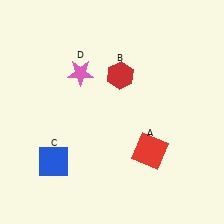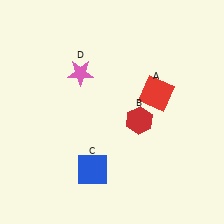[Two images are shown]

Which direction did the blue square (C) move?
The blue square (C) moved right.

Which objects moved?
The objects that moved are: the red square (A), the red hexagon (B), the blue square (C).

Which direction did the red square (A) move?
The red square (A) moved up.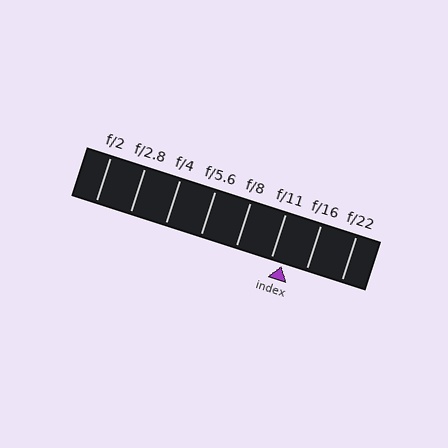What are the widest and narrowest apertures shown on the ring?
The widest aperture shown is f/2 and the narrowest is f/22.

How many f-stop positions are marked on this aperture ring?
There are 8 f-stop positions marked.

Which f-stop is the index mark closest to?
The index mark is closest to f/11.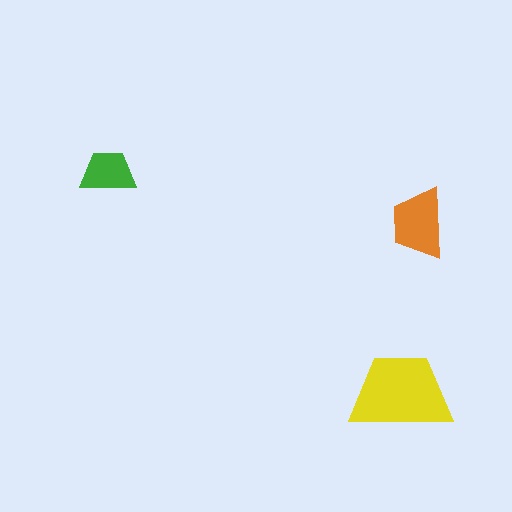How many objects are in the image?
There are 3 objects in the image.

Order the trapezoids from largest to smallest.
the yellow one, the orange one, the green one.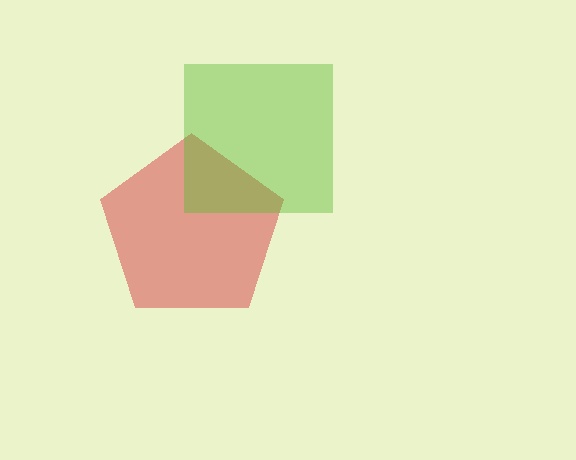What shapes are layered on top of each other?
The layered shapes are: a red pentagon, a lime square.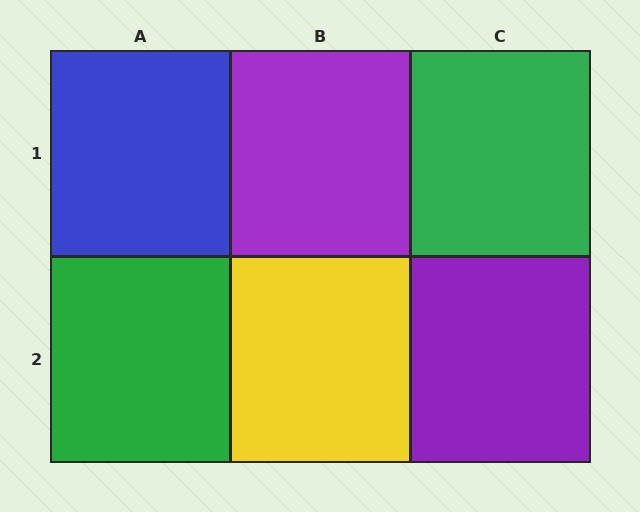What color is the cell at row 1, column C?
Green.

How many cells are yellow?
1 cell is yellow.